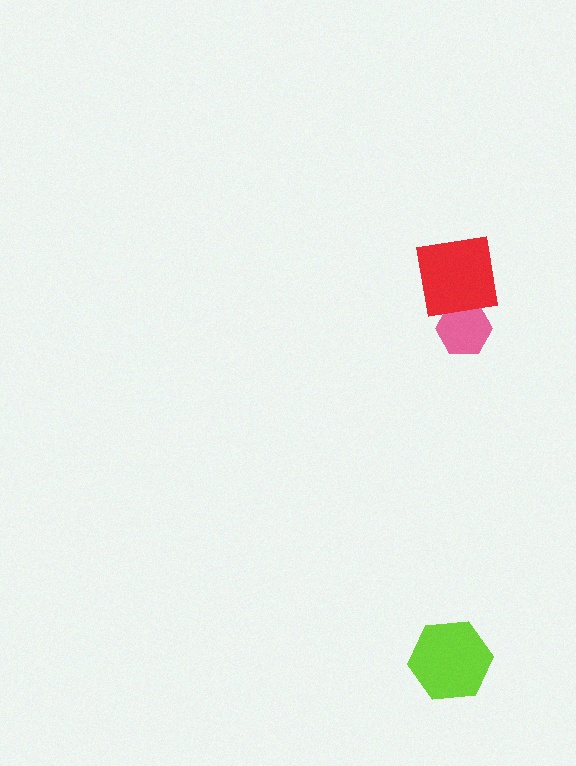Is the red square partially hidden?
No, no other shape covers it.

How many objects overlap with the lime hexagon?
0 objects overlap with the lime hexagon.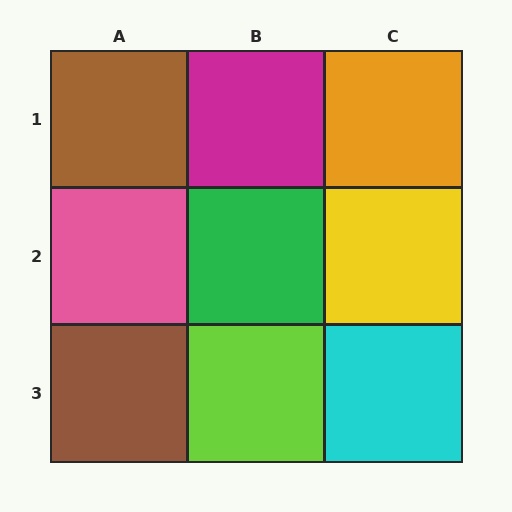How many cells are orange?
1 cell is orange.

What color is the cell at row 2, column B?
Green.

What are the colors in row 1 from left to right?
Brown, magenta, orange.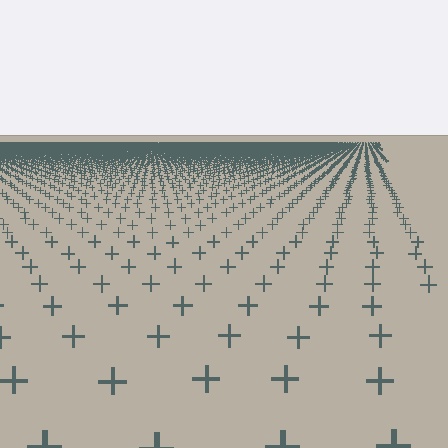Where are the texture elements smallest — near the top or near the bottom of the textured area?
Near the top.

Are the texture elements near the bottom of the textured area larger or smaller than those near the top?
Larger. Near the bottom, elements are closer to the viewer and appear at a bigger on-screen size.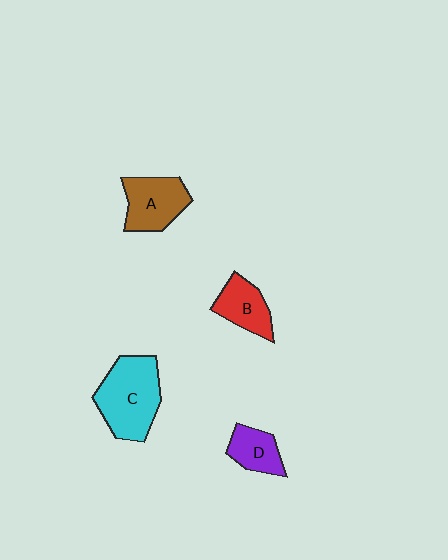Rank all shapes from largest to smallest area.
From largest to smallest: C (cyan), A (brown), B (red), D (purple).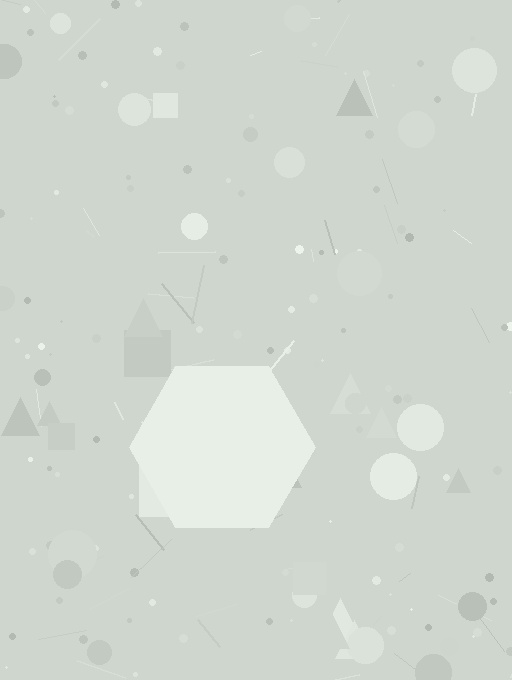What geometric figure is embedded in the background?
A hexagon is embedded in the background.